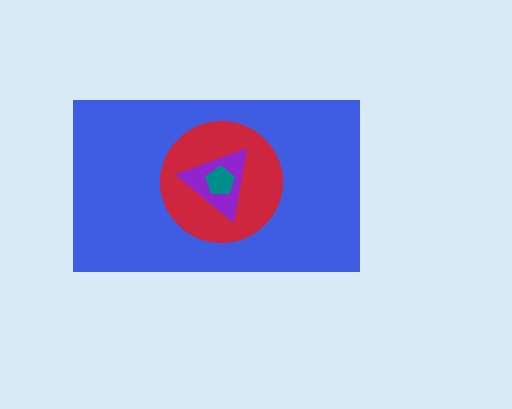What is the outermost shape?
The blue rectangle.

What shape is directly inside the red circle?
The purple triangle.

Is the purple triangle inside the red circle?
Yes.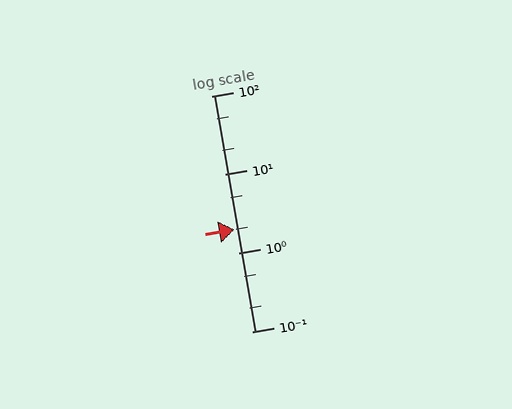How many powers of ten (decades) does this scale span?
The scale spans 3 decades, from 0.1 to 100.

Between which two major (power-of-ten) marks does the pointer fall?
The pointer is between 1 and 10.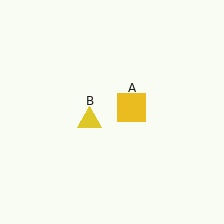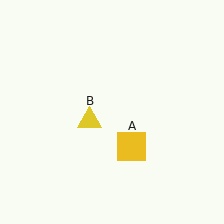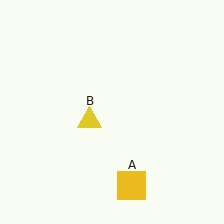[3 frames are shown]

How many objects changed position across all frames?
1 object changed position: yellow square (object A).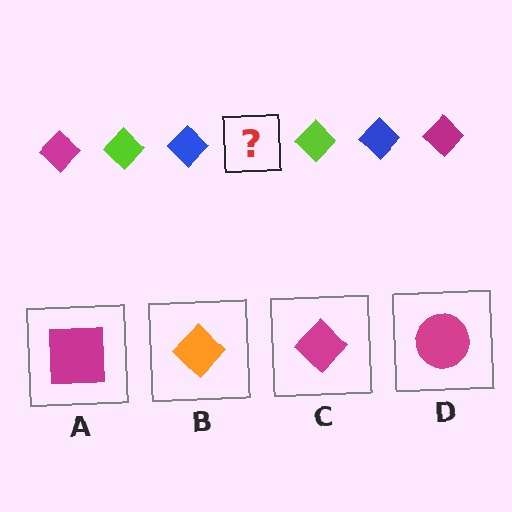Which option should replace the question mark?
Option C.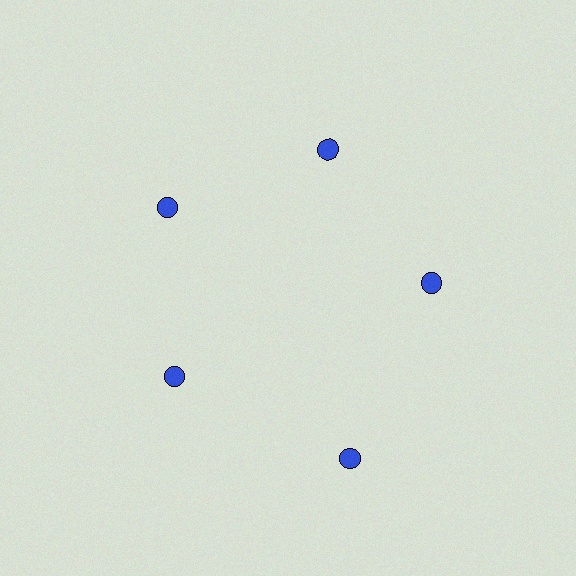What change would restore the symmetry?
The symmetry would be restored by moving it inward, back onto the ring so that all 5 circles sit at equal angles and equal distance from the center.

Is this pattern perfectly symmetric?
No. The 5 blue circles are arranged in a ring, but one element near the 5 o'clock position is pushed outward from the center, breaking the 5-fold rotational symmetry.